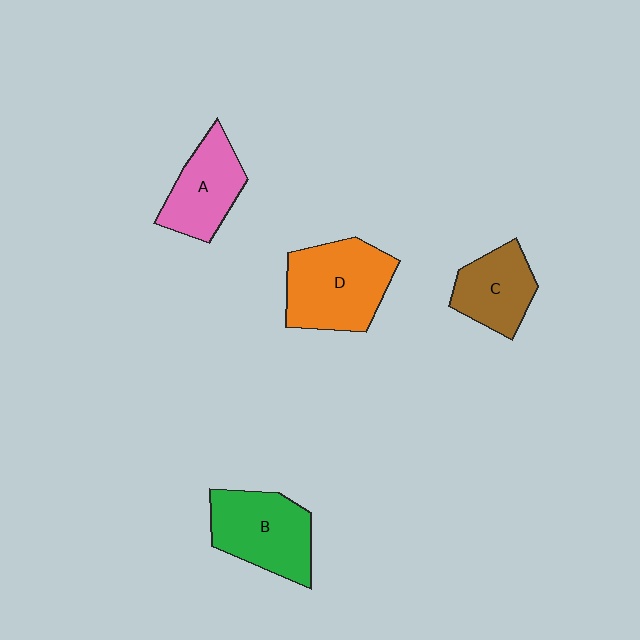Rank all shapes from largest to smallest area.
From largest to smallest: D (orange), B (green), A (pink), C (brown).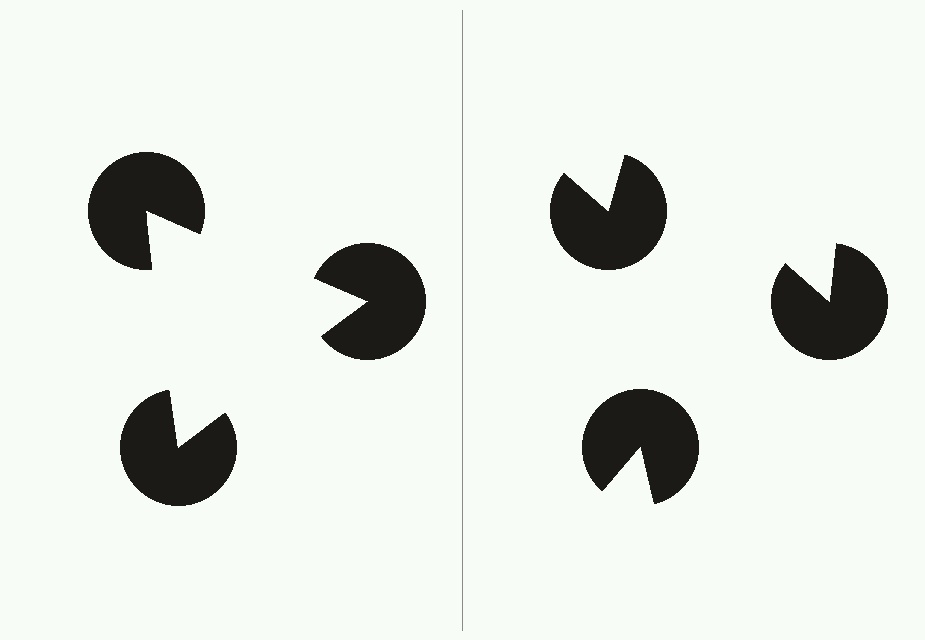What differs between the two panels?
The pac-man discs are positioned identically on both sides; only the wedge orientations differ. On the left they align to a triangle; on the right they are misaligned.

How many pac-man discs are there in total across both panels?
6 — 3 on each side.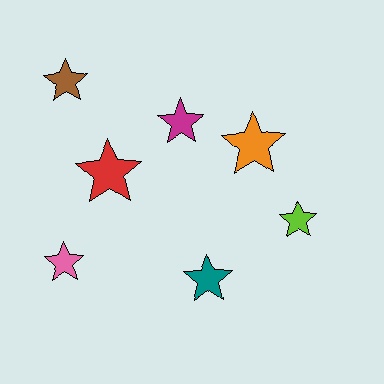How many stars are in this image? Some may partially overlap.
There are 7 stars.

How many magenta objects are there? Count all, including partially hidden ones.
There is 1 magenta object.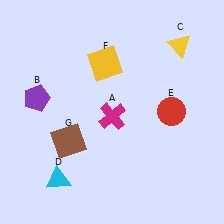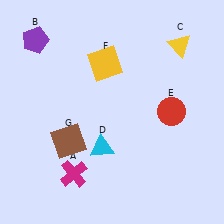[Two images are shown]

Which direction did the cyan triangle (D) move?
The cyan triangle (D) moved right.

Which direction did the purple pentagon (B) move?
The purple pentagon (B) moved up.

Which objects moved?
The objects that moved are: the magenta cross (A), the purple pentagon (B), the cyan triangle (D).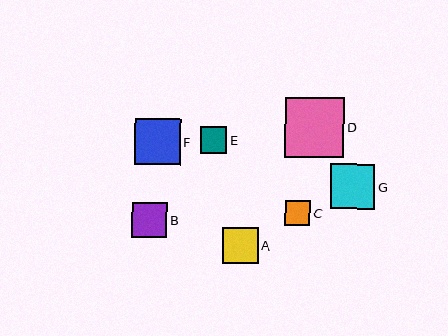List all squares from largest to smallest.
From largest to smallest: D, F, G, A, B, E, C.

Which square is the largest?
Square D is the largest with a size of approximately 60 pixels.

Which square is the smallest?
Square C is the smallest with a size of approximately 25 pixels.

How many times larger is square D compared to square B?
Square D is approximately 1.7 times the size of square B.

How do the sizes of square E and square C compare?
Square E and square C are approximately the same size.